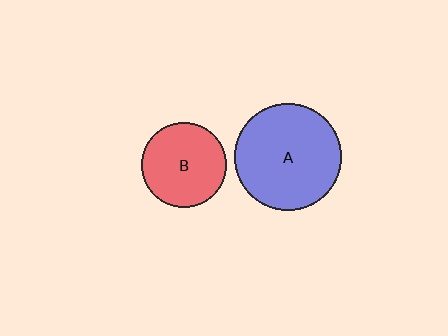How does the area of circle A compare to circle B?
Approximately 1.6 times.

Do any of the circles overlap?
No, none of the circles overlap.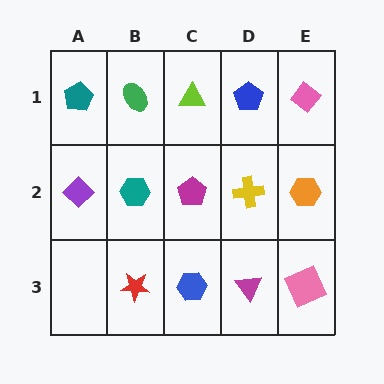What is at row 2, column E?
An orange hexagon.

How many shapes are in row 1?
5 shapes.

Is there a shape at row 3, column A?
No, that cell is empty.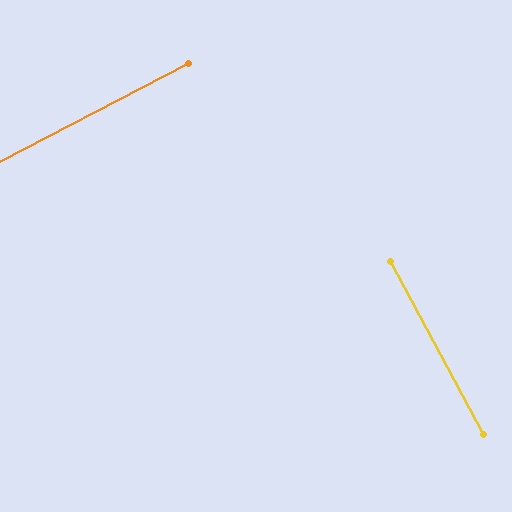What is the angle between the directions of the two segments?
Approximately 89 degrees.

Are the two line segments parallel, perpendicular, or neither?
Perpendicular — they meet at approximately 89°.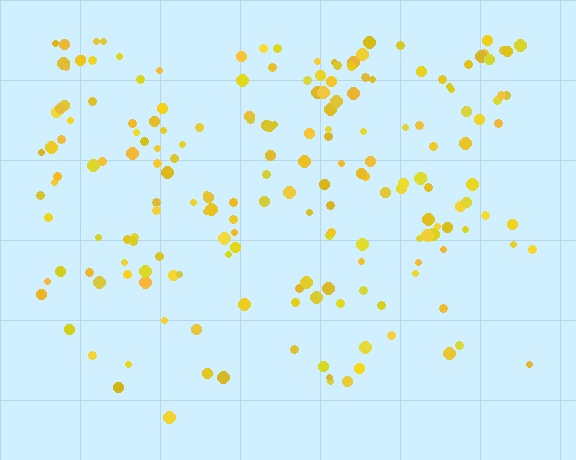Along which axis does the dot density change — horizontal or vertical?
Vertical.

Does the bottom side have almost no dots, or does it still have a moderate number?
Still a moderate number, just noticeably fewer than the top.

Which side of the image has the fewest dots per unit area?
The bottom.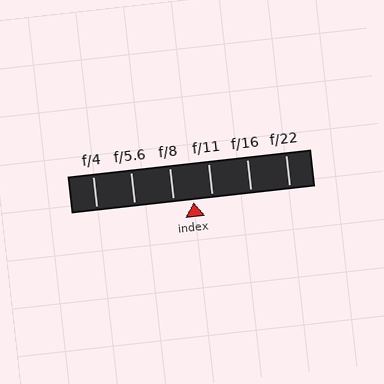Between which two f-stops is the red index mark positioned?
The index mark is between f/8 and f/11.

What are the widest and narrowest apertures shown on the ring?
The widest aperture shown is f/4 and the narrowest is f/22.